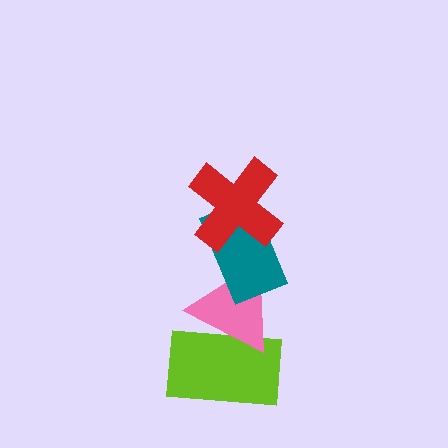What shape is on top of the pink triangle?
The teal rectangle is on top of the pink triangle.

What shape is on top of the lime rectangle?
The pink triangle is on top of the lime rectangle.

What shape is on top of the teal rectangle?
The red cross is on top of the teal rectangle.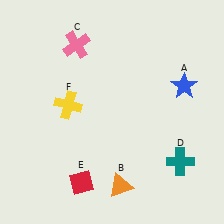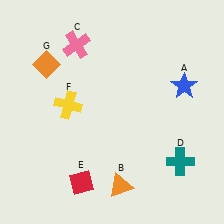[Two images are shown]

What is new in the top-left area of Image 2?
An orange diamond (G) was added in the top-left area of Image 2.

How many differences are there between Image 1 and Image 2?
There is 1 difference between the two images.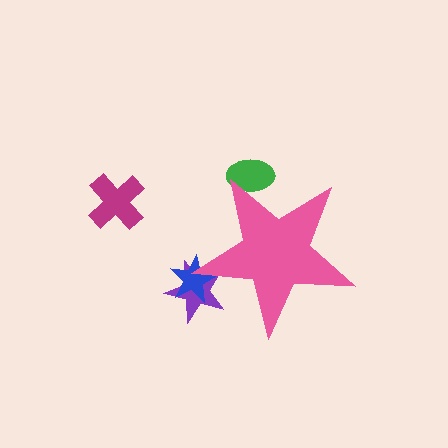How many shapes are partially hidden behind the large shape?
3 shapes are partially hidden.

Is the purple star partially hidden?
Yes, the purple star is partially hidden behind the pink star.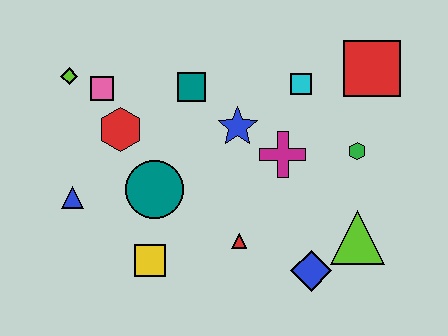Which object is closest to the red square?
The cyan square is closest to the red square.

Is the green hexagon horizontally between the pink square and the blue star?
No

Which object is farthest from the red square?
The blue triangle is farthest from the red square.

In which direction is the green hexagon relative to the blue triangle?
The green hexagon is to the right of the blue triangle.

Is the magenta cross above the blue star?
No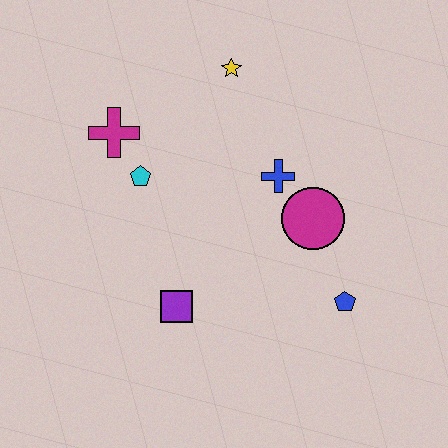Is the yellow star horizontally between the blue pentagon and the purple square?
Yes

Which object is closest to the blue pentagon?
The magenta circle is closest to the blue pentagon.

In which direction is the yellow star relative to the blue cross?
The yellow star is above the blue cross.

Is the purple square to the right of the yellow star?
No